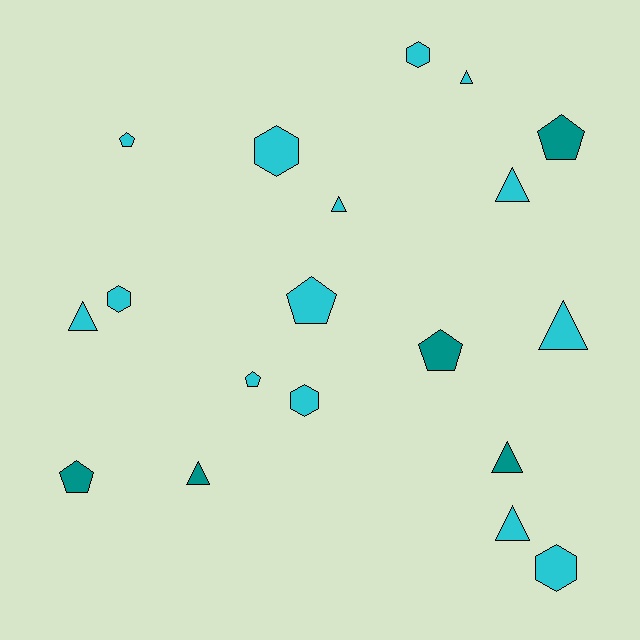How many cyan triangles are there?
There are 6 cyan triangles.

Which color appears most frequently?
Cyan, with 14 objects.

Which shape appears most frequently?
Triangle, with 8 objects.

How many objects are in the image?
There are 19 objects.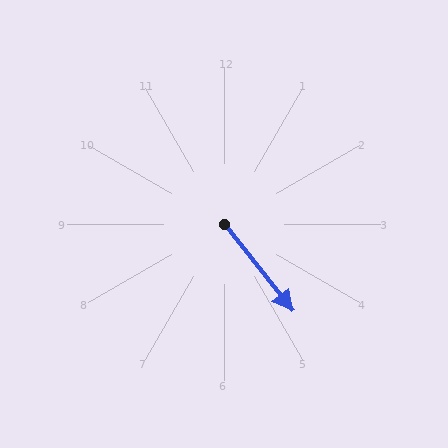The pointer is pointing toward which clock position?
Roughly 5 o'clock.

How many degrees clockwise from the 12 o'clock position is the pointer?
Approximately 142 degrees.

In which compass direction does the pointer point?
Southeast.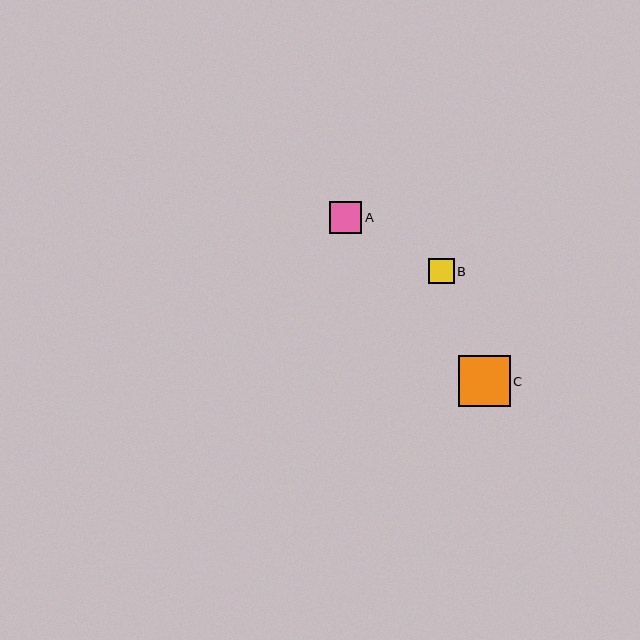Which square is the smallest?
Square B is the smallest with a size of approximately 26 pixels.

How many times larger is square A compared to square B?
Square A is approximately 1.2 times the size of square B.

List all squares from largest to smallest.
From largest to smallest: C, A, B.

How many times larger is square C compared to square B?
Square C is approximately 2.0 times the size of square B.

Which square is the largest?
Square C is the largest with a size of approximately 51 pixels.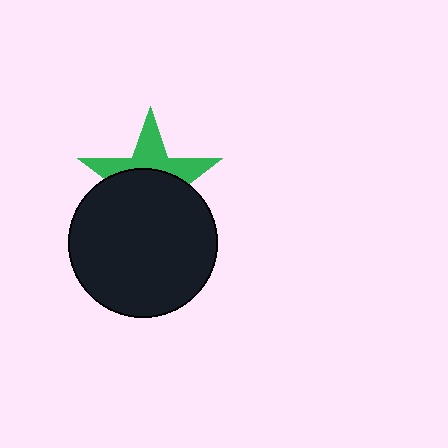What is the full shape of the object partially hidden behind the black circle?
The partially hidden object is a green star.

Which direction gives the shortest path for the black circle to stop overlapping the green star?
Moving down gives the shortest separation.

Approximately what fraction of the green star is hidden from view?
Roughly 58% of the green star is hidden behind the black circle.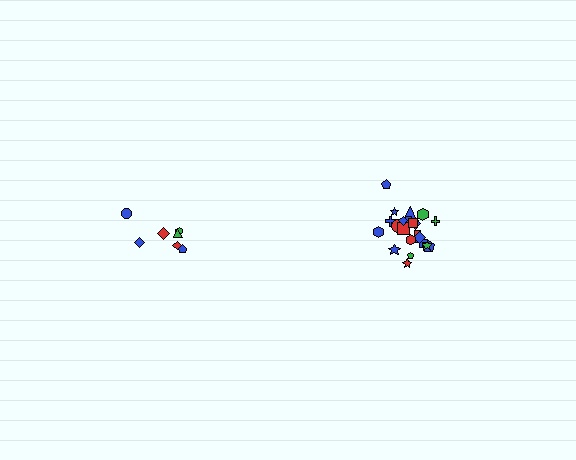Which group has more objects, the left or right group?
The right group.